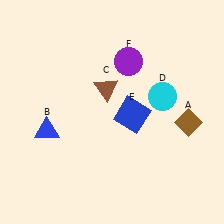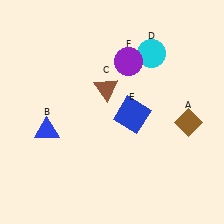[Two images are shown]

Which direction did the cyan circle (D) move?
The cyan circle (D) moved up.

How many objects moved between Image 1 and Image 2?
1 object moved between the two images.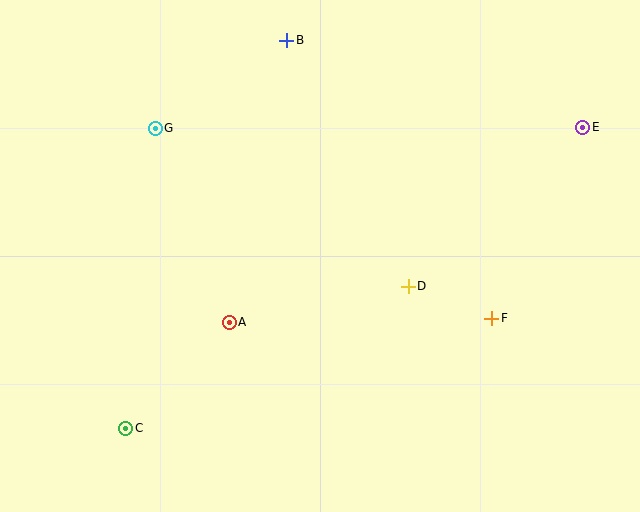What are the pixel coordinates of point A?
Point A is at (229, 322).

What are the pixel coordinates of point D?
Point D is at (408, 286).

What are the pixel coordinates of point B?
Point B is at (287, 40).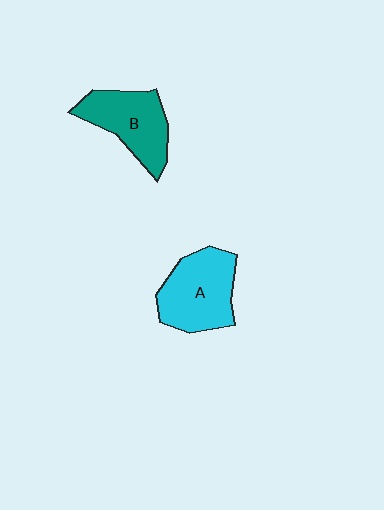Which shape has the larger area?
Shape A (cyan).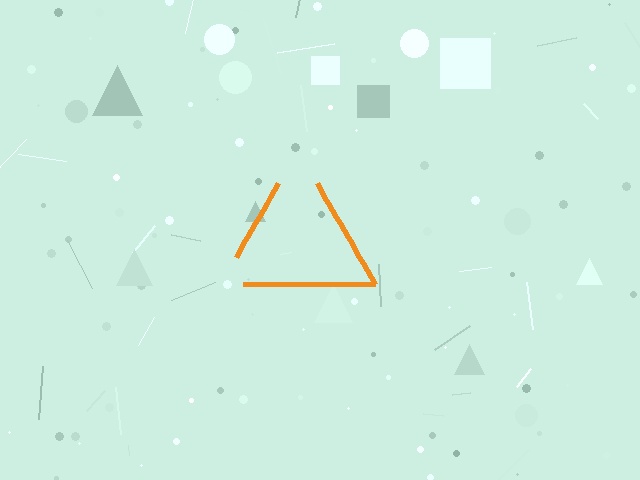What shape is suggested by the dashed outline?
The dashed outline suggests a triangle.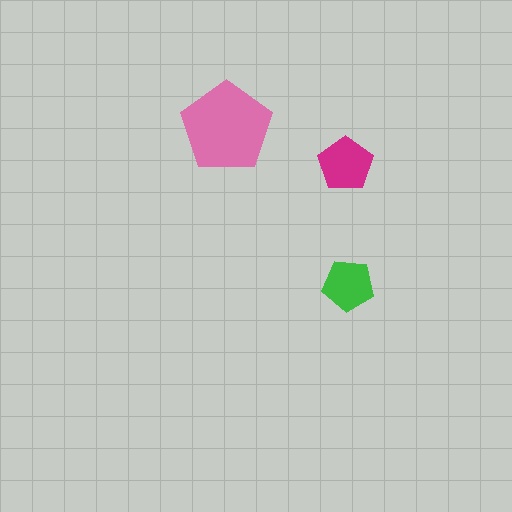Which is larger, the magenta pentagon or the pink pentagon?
The pink one.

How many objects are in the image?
There are 3 objects in the image.